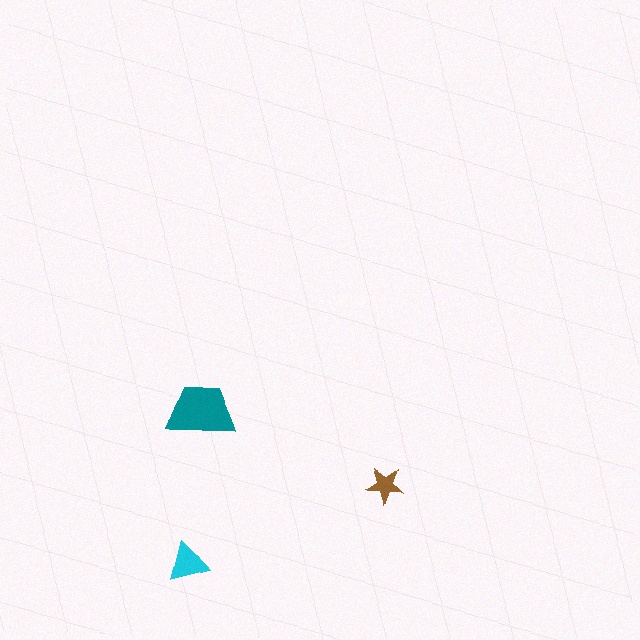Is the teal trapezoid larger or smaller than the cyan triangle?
Larger.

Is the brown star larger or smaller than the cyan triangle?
Smaller.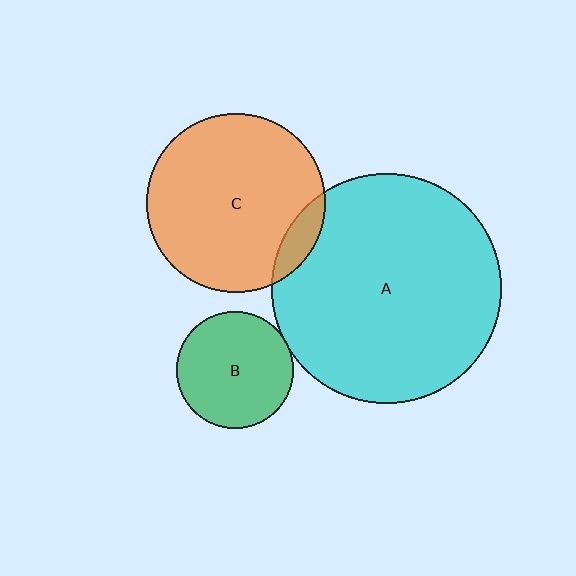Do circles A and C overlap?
Yes.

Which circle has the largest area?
Circle A (cyan).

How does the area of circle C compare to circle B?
Approximately 2.3 times.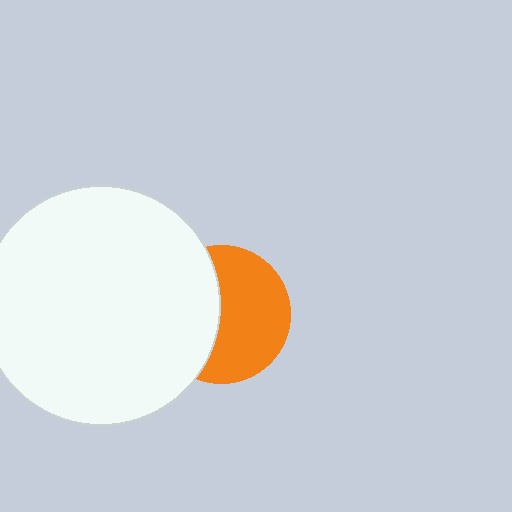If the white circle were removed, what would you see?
You would see the complete orange circle.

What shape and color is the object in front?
The object in front is a white circle.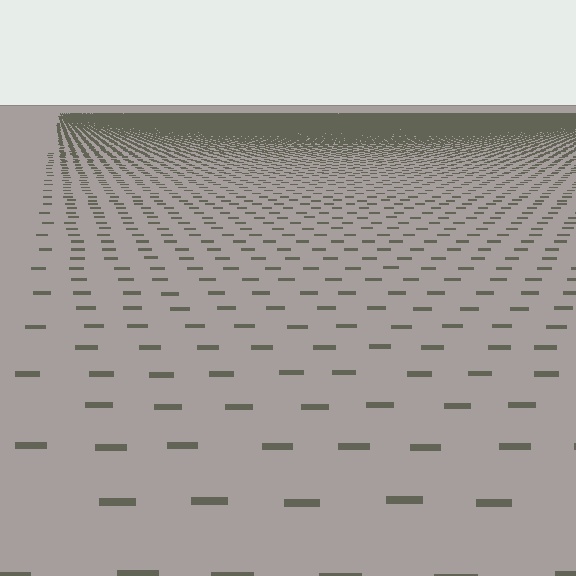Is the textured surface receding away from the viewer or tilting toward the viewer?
The surface is receding away from the viewer. Texture elements get smaller and denser toward the top.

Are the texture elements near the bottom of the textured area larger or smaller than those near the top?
Larger. Near the bottom, elements are closer to the viewer and appear at a bigger on-screen size.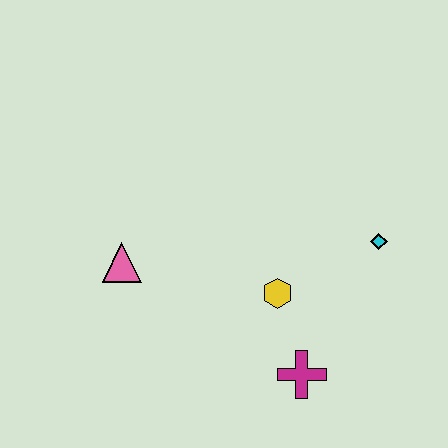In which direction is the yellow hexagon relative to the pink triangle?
The yellow hexagon is to the right of the pink triangle.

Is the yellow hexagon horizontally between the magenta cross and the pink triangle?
Yes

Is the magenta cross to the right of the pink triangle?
Yes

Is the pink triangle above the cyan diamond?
No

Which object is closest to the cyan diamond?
The yellow hexagon is closest to the cyan diamond.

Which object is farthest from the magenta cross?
The pink triangle is farthest from the magenta cross.